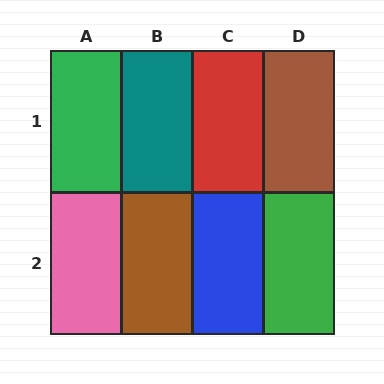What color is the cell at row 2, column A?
Pink.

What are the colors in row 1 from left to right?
Green, teal, red, brown.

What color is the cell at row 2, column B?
Brown.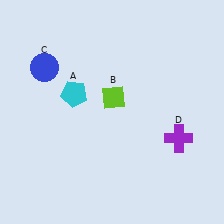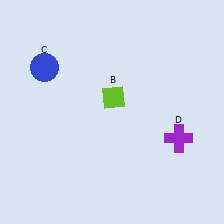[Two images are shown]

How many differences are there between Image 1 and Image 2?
There is 1 difference between the two images.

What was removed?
The cyan pentagon (A) was removed in Image 2.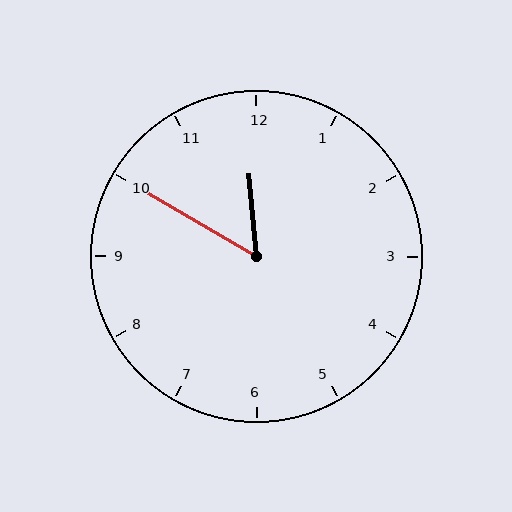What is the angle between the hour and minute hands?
Approximately 55 degrees.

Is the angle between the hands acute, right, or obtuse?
It is acute.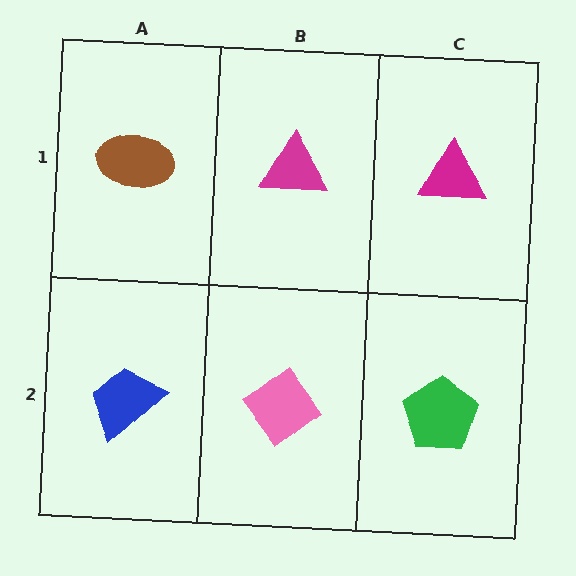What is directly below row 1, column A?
A blue trapezoid.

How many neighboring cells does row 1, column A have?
2.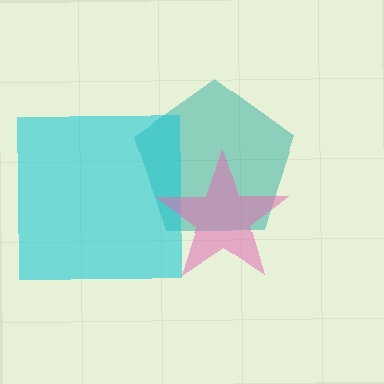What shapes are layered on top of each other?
The layered shapes are: a teal pentagon, a cyan square, a pink star.